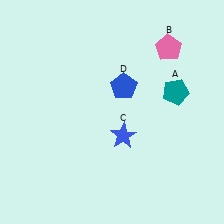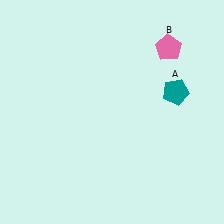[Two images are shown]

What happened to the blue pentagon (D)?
The blue pentagon (D) was removed in Image 2. It was in the top-right area of Image 1.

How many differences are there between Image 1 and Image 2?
There are 2 differences between the two images.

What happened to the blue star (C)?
The blue star (C) was removed in Image 2. It was in the bottom-right area of Image 1.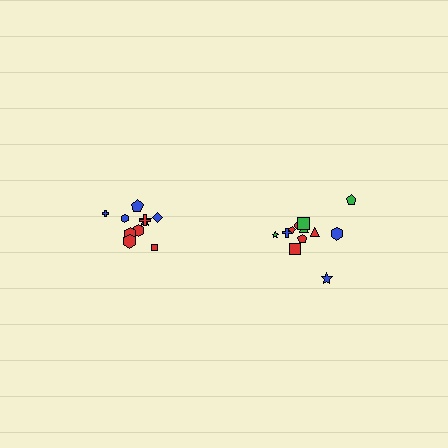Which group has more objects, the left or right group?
The right group.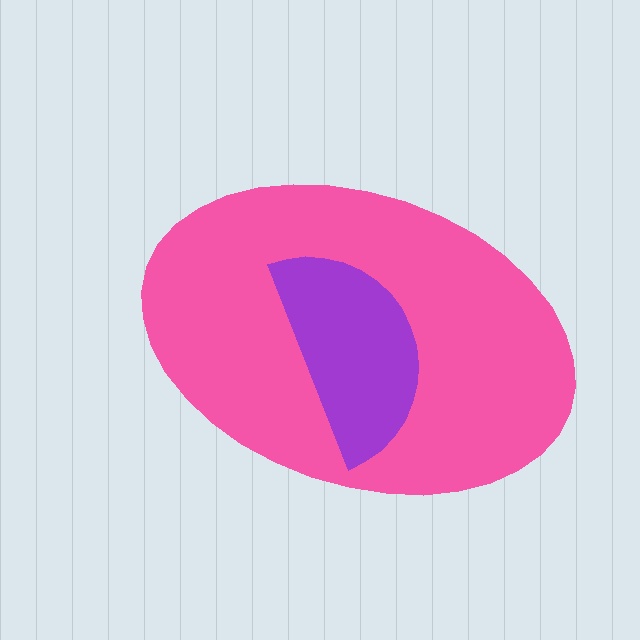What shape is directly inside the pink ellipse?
The purple semicircle.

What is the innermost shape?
The purple semicircle.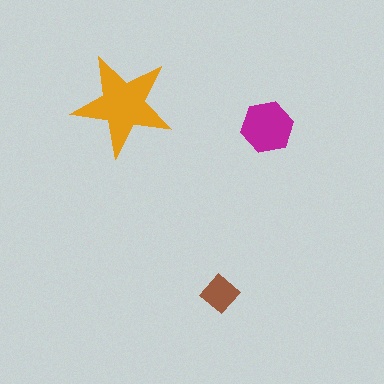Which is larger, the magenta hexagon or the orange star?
The orange star.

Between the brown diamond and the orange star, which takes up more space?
The orange star.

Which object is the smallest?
The brown diamond.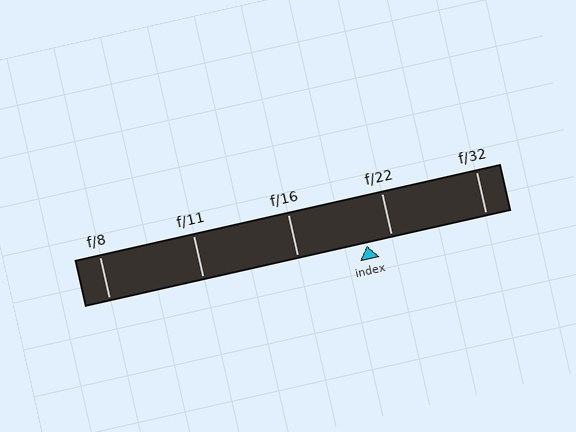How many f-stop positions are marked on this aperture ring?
There are 5 f-stop positions marked.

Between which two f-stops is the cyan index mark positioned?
The index mark is between f/16 and f/22.